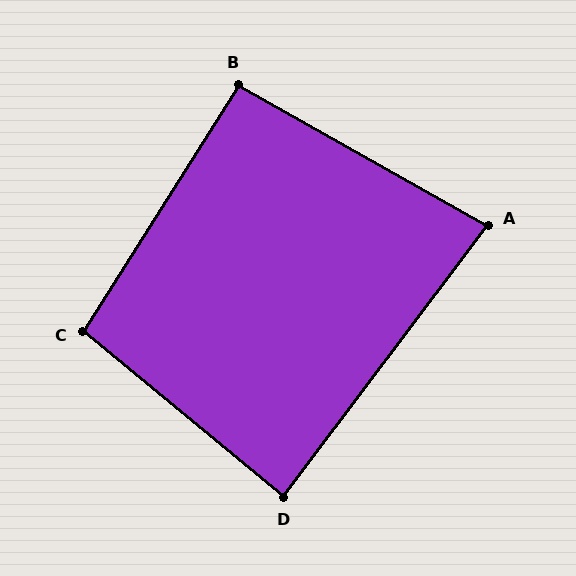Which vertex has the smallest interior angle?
A, at approximately 82 degrees.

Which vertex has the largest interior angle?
C, at approximately 98 degrees.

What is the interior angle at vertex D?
Approximately 87 degrees (approximately right).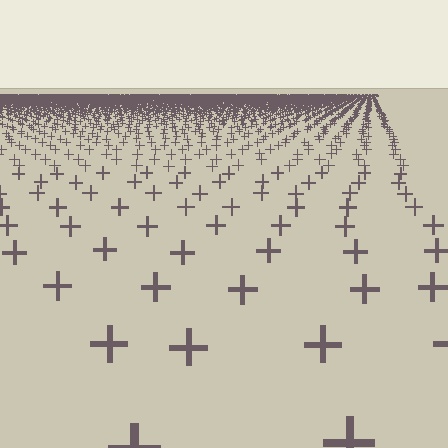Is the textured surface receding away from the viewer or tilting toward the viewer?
The surface is receding away from the viewer. Texture elements get smaller and denser toward the top.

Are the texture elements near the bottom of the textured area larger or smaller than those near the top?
Larger. Near the bottom, elements are closer to the viewer and appear at a bigger on-screen size.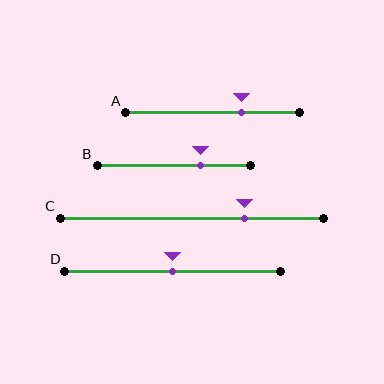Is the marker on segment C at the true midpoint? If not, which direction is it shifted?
No, the marker on segment C is shifted to the right by about 20% of the segment length.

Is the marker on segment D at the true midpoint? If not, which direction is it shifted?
Yes, the marker on segment D is at the true midpoint.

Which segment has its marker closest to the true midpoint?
Segment D has its marker closest to the true midpoint.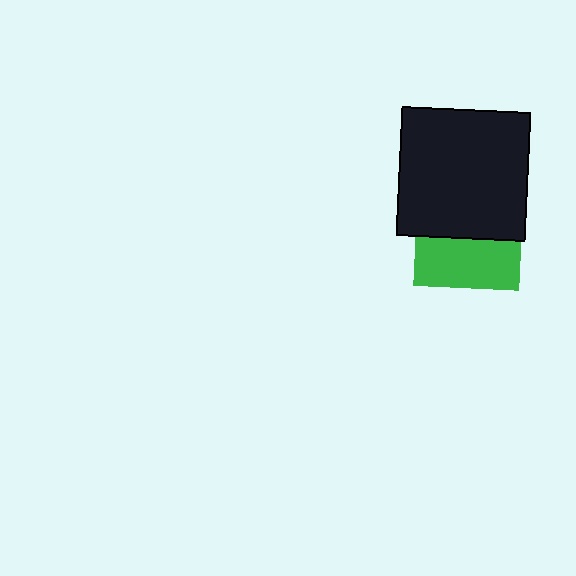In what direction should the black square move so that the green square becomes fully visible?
The black square should move up. That is the shortest direction to clear the overlap and leave the green square fully visible.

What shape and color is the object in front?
The object in front is a black square.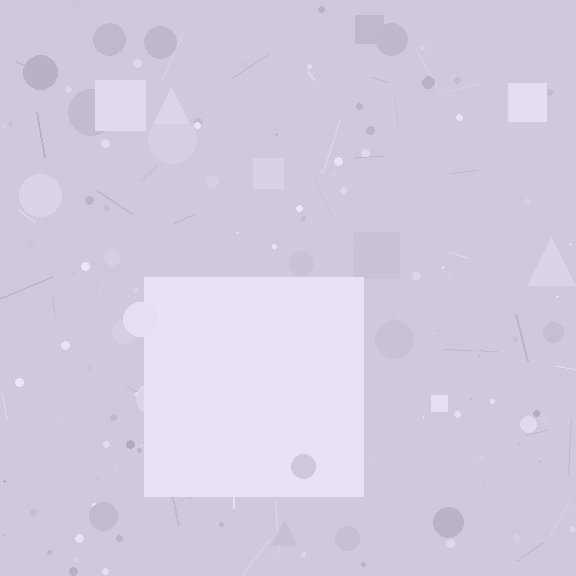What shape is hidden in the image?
A square is hidden in the image.